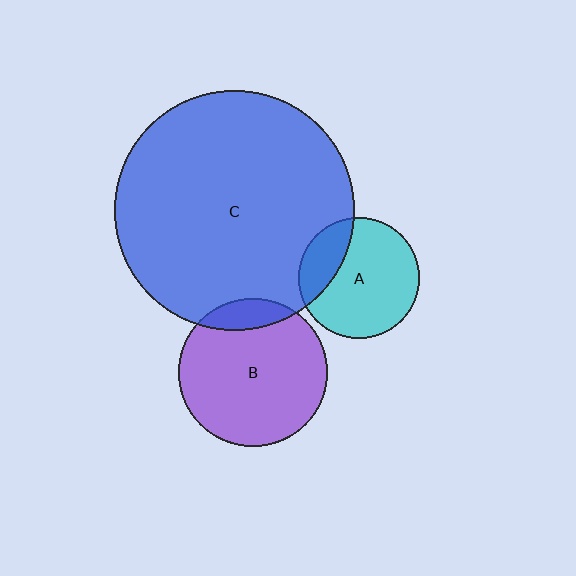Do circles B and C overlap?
Yes.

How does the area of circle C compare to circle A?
Approximately 3.9 times.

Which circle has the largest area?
Circle C (blue).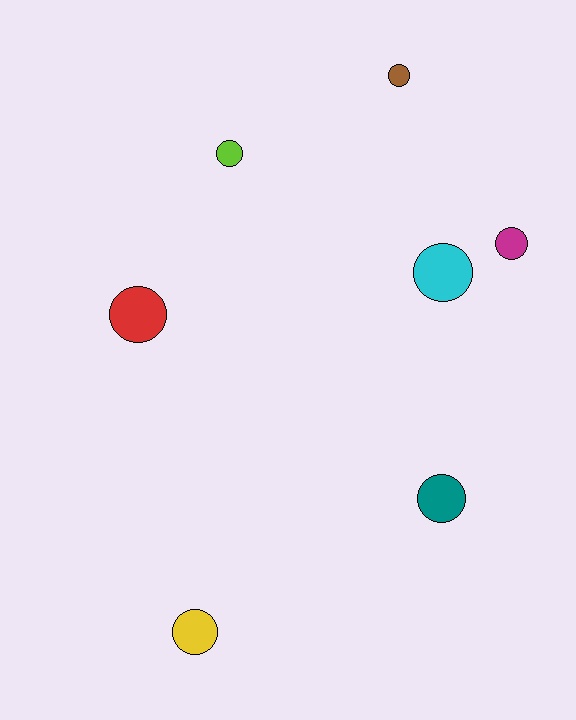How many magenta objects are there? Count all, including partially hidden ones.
There is 1 magenta object.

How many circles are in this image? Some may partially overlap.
There are 7 circles.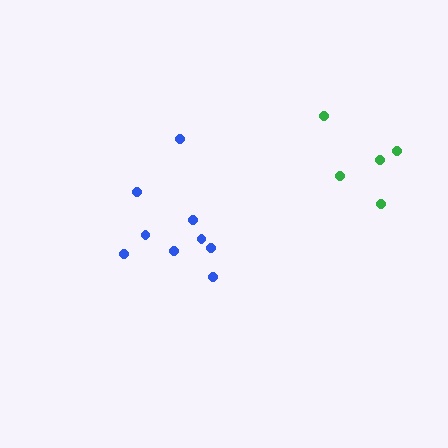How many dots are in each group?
Group 1: 5 dots, Group 2: 9 dots (14 total).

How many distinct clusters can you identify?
There are 2 distinct clusters.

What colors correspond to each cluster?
The clusters are colored: green, blue.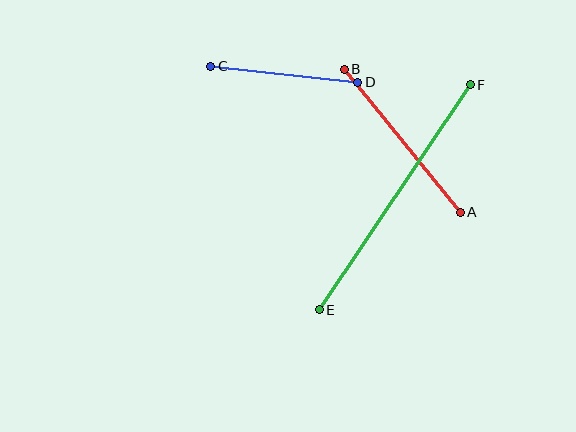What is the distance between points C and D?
The distance is approximately 147 pixels.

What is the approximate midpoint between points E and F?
The midpoint is at approximately (395, 197) pixels.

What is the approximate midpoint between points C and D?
The midpoint is at approximately (284, 74) pixels.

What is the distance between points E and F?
The distance is approximately 271 pixels.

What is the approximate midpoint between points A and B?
The midpoint is at approximately (402, 141) pixels.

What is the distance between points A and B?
The distance is approximately 184 pixels.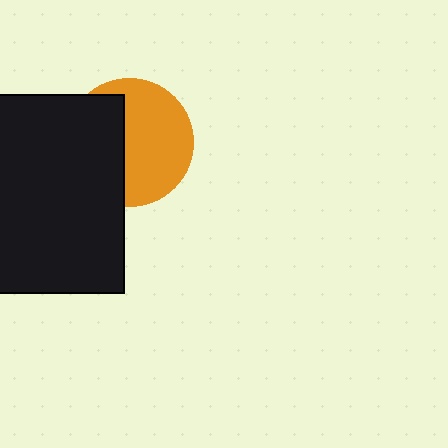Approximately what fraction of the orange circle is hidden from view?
Roughly 43% of the orange circle is hidden behind the black rectangle.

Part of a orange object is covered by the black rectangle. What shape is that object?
It is a circle.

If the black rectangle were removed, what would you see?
You would see the complete orange circle.